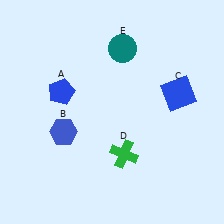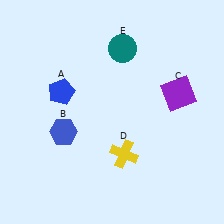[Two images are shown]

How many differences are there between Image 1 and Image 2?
There are 2 differences between the two images.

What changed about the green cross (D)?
In Image 1, D is green. In Image 2, it changed to yellow.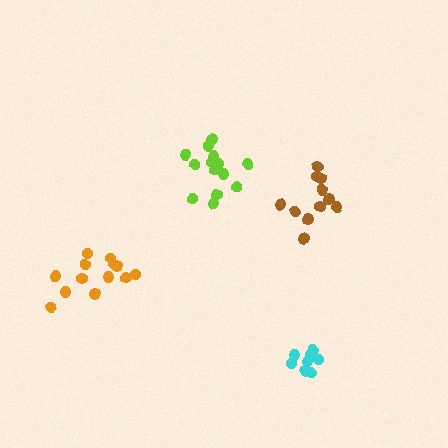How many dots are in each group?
Group 1: 14 dots, Group 2: 11 dots, Group 3: 13 dots, Group 4: 8 dots (46 total).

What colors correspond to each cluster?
The clusters are colored: lime, brown, orange, cyan.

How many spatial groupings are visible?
There are 4 spatial groupings.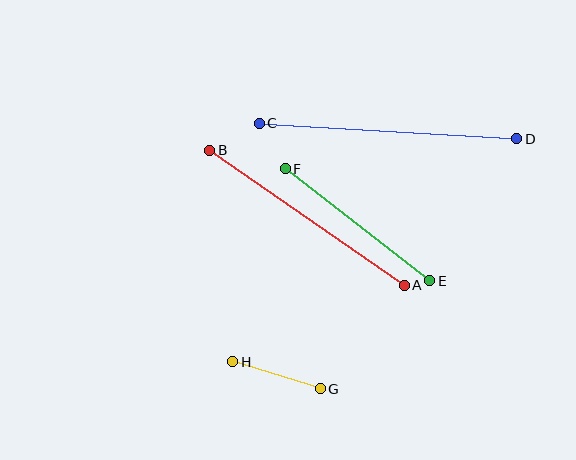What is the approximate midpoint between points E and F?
The midpoint is at approximately (358, 225) pixels.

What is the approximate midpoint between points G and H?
The midpoint is at approximately (276, 375) pixels.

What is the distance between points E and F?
The distance is approximately 183 pixels.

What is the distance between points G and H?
The distance is approximately 92 pixels.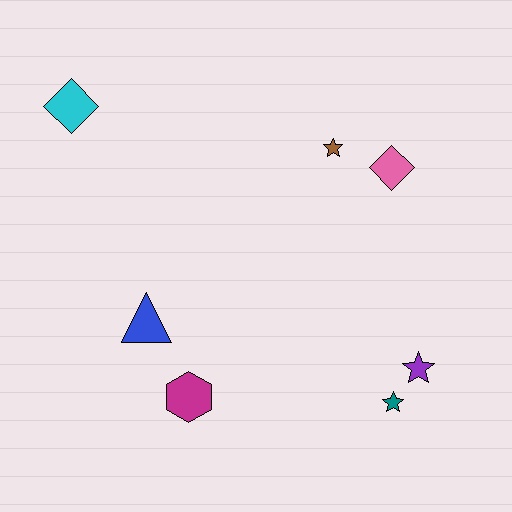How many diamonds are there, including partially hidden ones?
There are 2 diamonds.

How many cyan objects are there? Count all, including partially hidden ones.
There is 1 cyan object.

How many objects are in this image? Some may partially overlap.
There are 7 objects.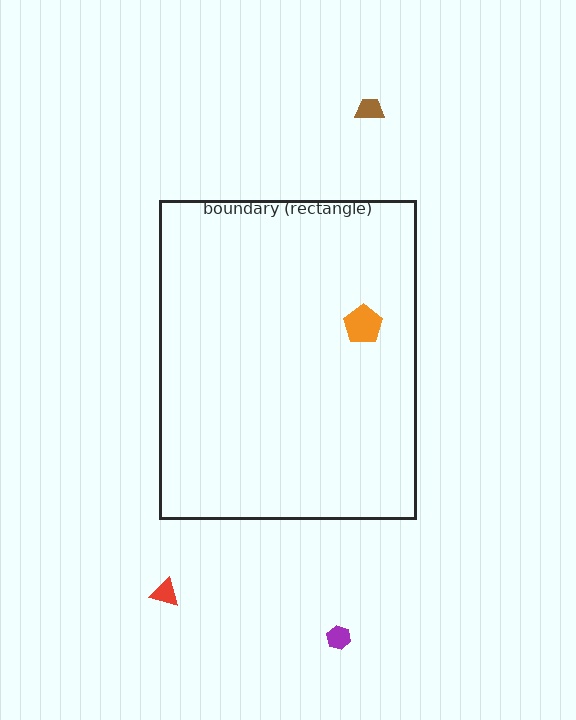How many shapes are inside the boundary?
1 inside, 3 outside.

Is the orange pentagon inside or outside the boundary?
Inside.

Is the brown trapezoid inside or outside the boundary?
Outside.